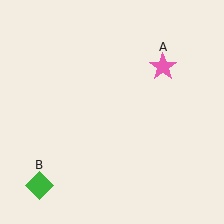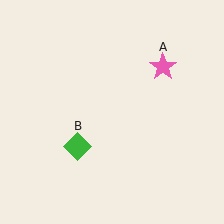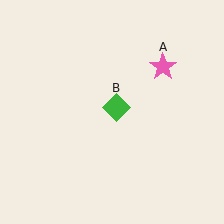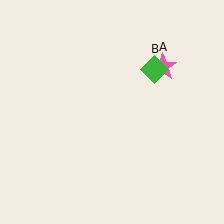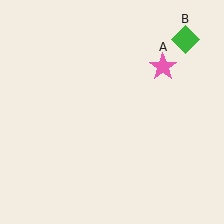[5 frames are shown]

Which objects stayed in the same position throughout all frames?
Pink star (object A) remained stationary.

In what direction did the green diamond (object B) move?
The green diamond (object B) moved up and to the right.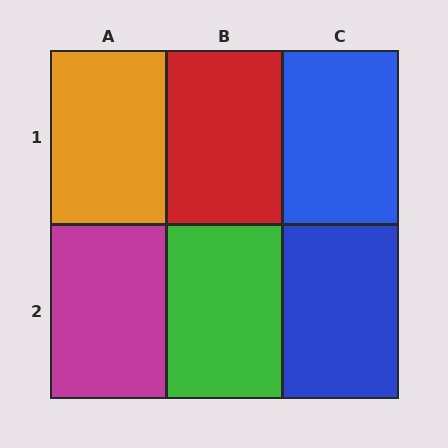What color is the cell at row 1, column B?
Red.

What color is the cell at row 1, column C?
Blue.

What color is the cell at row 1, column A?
Orange.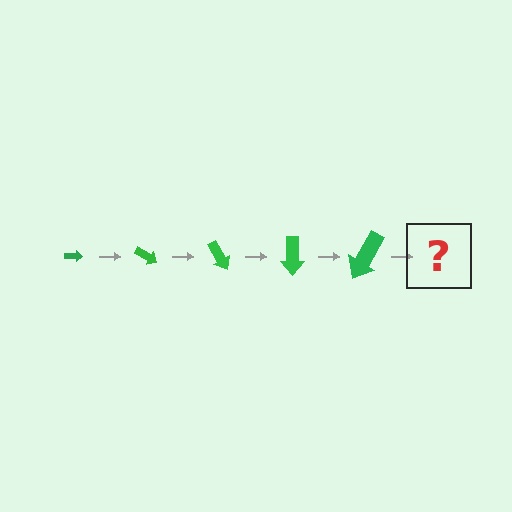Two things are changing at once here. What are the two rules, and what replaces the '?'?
The two rules are that the arrow grows larger each step and it rotates 30 degrees each step. The '?' should be an arrow, larger than the previous one and rotated 150 degrees from the start.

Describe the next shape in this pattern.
It should be an arrow, larger than the previous one and rotated 150 degrees from the start.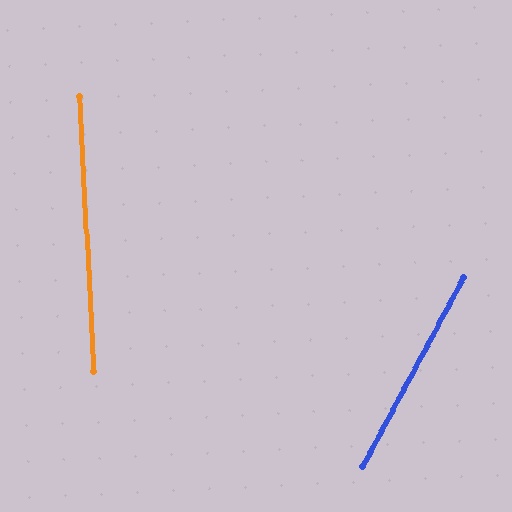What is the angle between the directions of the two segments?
Approximately 31 degrees.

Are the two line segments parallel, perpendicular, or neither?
Neither parallel nor perpendicular — they differ by about 31°.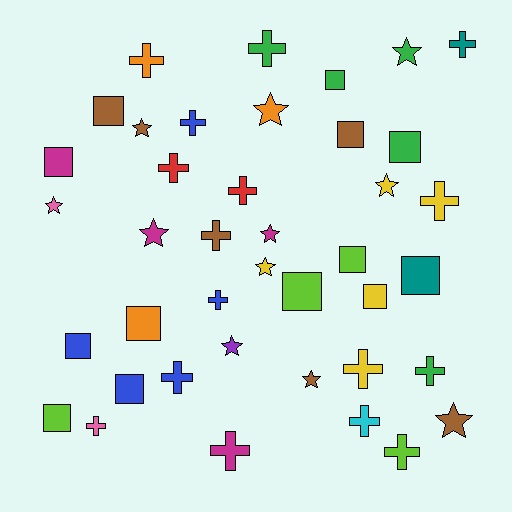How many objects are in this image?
There are 40 objects.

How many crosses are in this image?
There are 16 crosses.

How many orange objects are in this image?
There are 3 orange objects.